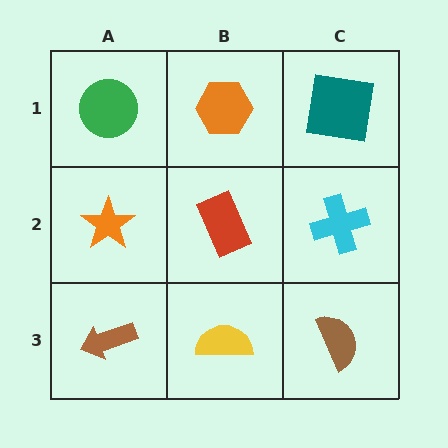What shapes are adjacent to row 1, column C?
A cyan cross (row 2, column C), an orange hexagon (row 1, column B).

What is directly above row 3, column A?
An orange star.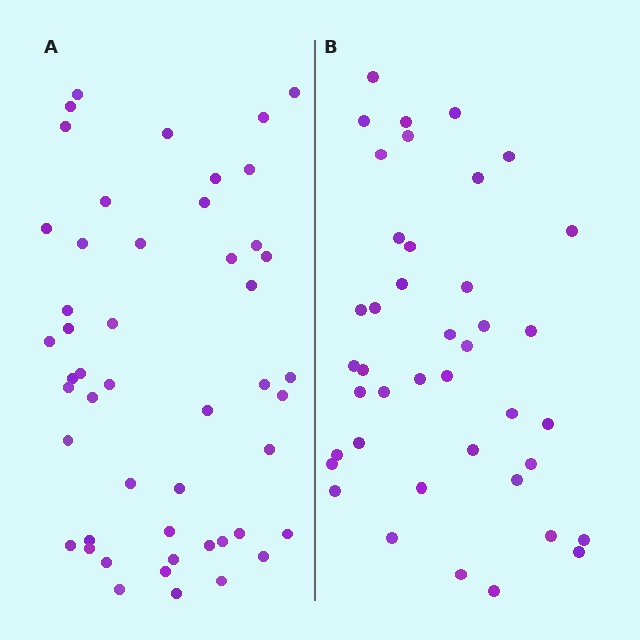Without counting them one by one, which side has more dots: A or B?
Region A (the left region) has more dots.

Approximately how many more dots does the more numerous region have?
Region A has roughly 8 or so more dots than region B.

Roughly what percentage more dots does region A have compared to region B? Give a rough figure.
About 20% more.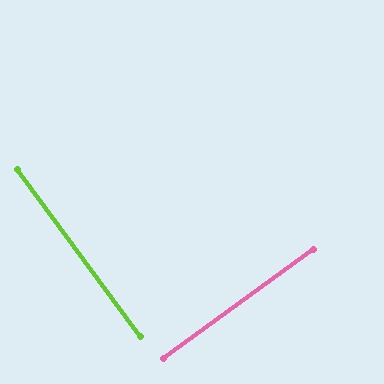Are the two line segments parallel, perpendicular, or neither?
Perpendicular — they meet at approximately 90°.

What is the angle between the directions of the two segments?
Approximately 90 degrees.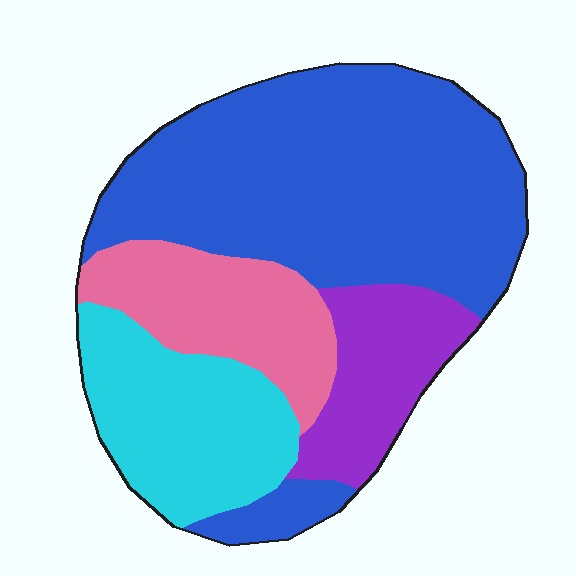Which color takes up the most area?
Blue, at roughly 50%.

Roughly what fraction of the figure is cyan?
Cyan takes up about one fifth (1/5) of the figure.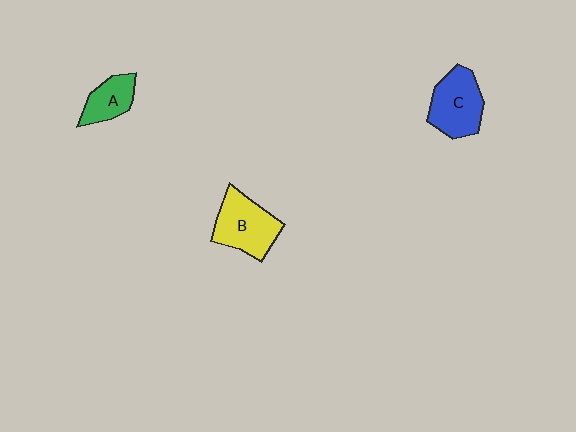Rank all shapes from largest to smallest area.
From largest to smallest: B (yellow), C (blue), A (green).